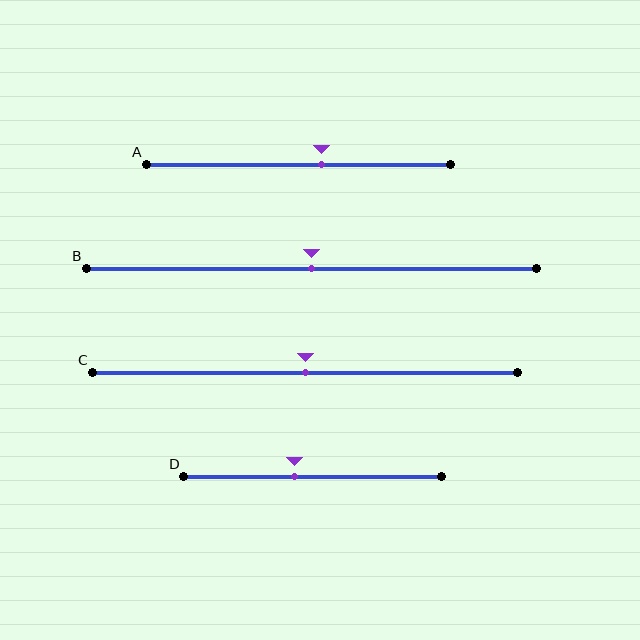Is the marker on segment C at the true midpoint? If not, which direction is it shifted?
Yes, the marker on segment C is at the true midpoint.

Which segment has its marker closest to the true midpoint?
Segment B has its marker closest to the true midpoint.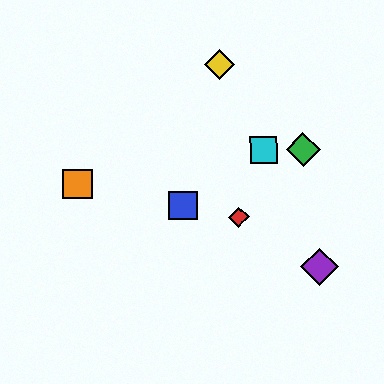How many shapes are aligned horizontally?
2 shapes (the green diamond, the cyan square) are aligned horizontally.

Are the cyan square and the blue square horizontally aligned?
No, the cyan square is at y≈150 and the blue square is at y≈205.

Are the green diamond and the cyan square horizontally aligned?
Yes, both are at y≈150.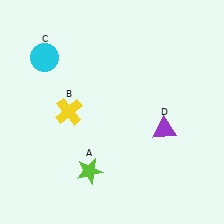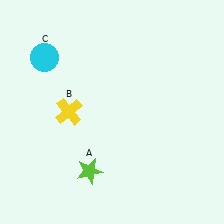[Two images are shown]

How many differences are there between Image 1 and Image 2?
There is 1 difference between the two images.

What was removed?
The purple triangle (D) was removed in Image 2.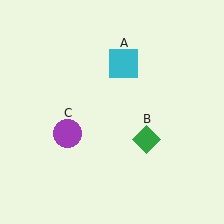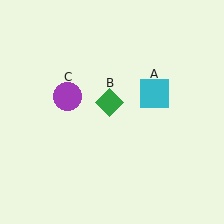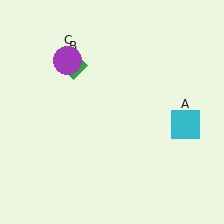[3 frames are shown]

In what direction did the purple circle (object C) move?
The purple circle (object C) moved up.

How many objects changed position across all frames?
3 objects changed position: cyan square (object A), green diamond (object B), purple circle (object C).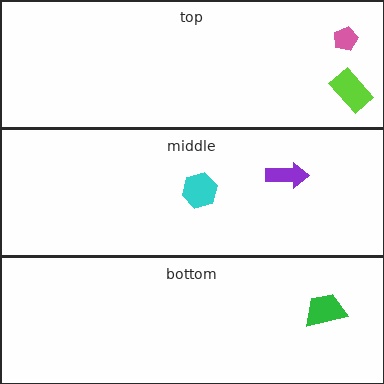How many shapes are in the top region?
2.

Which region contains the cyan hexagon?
The middle region.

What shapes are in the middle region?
The purple arrow, the cyan hexagon.